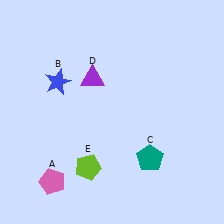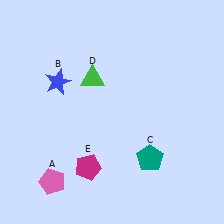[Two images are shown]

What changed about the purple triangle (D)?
In Image 1, D is purple. In Image 2, it changed to green.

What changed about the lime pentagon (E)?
In Image 1, E is lime. In Image 2, it changed to magenta.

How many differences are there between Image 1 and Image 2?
There are 2 differences between the two images.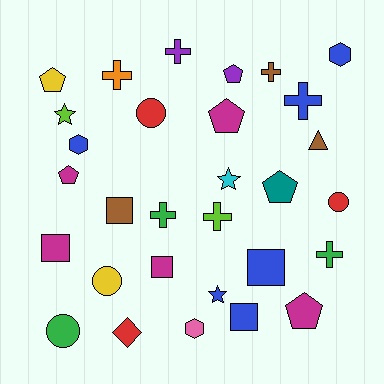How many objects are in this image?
There are 30 objects.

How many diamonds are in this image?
There is 1 diamond.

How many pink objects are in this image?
There is 1 pink object.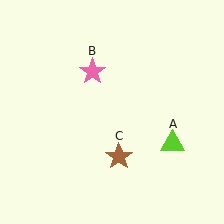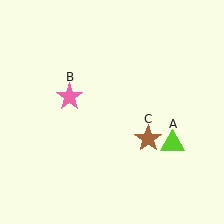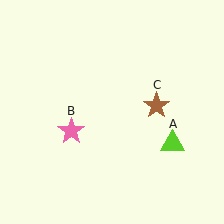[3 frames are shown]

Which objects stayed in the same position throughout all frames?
Lime triangle (object A) remained stationary.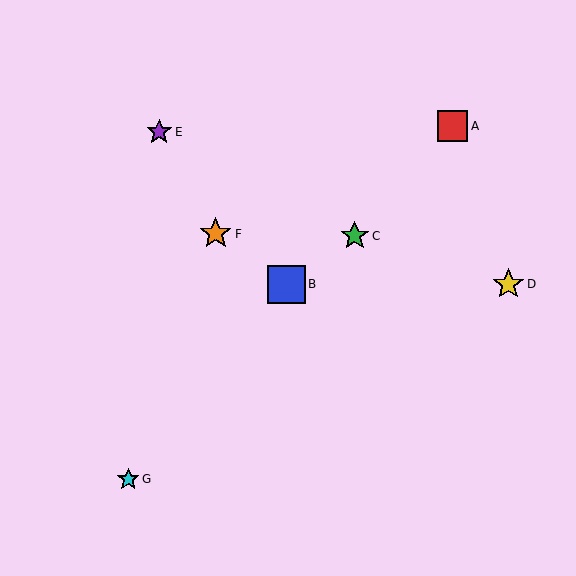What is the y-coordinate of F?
Object F is at y≈234.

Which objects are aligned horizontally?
Objects B, D are aligned horizontally.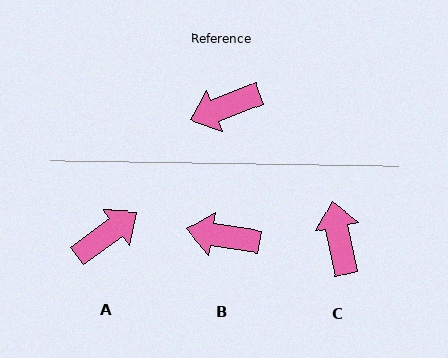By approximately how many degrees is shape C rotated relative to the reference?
Approximately 100 degrees clockwise.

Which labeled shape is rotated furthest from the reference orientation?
A, about 165 degrees away.